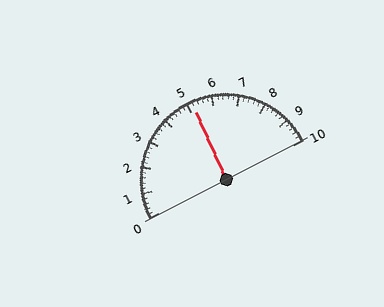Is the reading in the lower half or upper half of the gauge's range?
The reading is in the upper half of the range (0 to 10).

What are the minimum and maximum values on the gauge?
The gauge ranges from 0 to 10.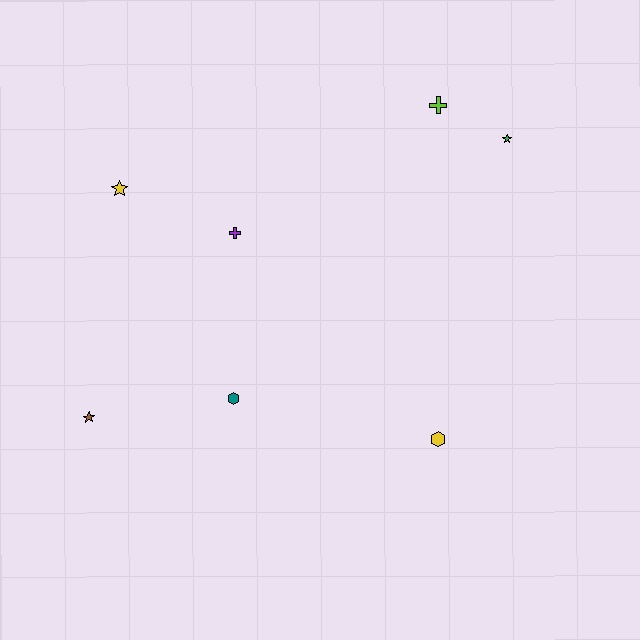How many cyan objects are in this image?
There are no cyan objects.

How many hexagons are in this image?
There are 2 hexagons.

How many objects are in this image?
There are 7 objects.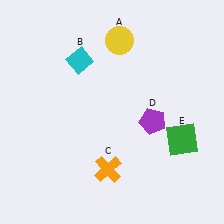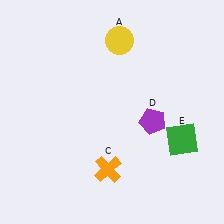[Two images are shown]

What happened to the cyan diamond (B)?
The cyan diamond (B) was removed in Image 2. It was in the top-left area of Image 1.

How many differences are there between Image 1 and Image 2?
There is 1 difference between the two images.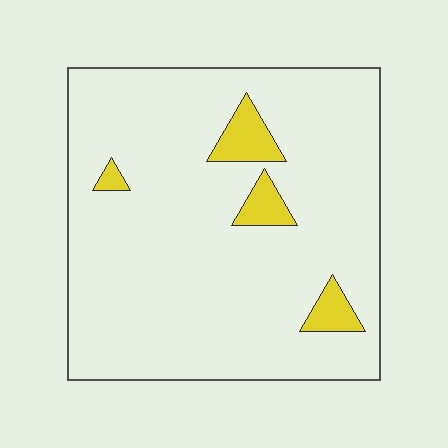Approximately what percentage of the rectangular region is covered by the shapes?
Approximately 10%.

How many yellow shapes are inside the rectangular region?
4.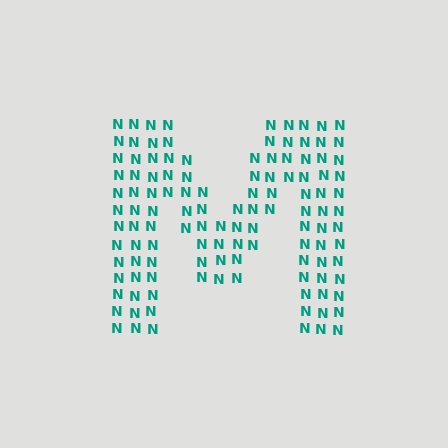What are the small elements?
The small elements are letter N's.